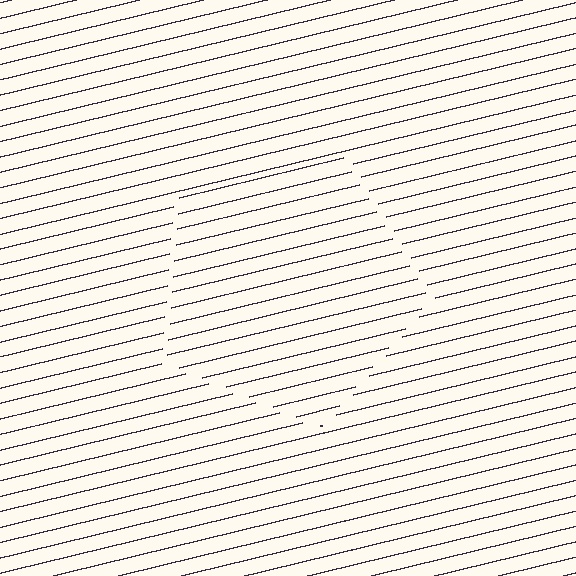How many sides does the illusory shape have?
5 sides — the line-ends trace a pentagon.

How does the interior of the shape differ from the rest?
The interior of the shape contains the same grating, shifted by half a period — the contour is defined by the phase discontinuity where line-ends from the inner and outer gratings abut.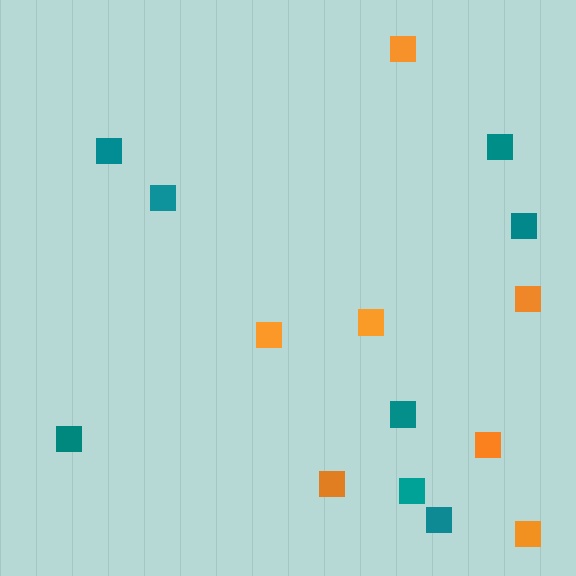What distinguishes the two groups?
There are 2 groups: one group of orange squares (7) and one group of teal squares (8).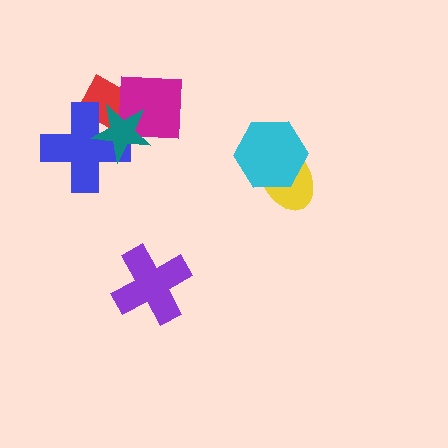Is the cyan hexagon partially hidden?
No, no other shape covers it.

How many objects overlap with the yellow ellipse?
1 object overlaps with the yellow ellipse.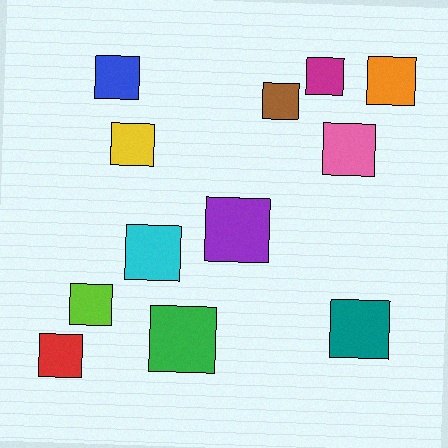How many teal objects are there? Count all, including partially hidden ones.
There is 1 teal object.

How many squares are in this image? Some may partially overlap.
There are 12 squares.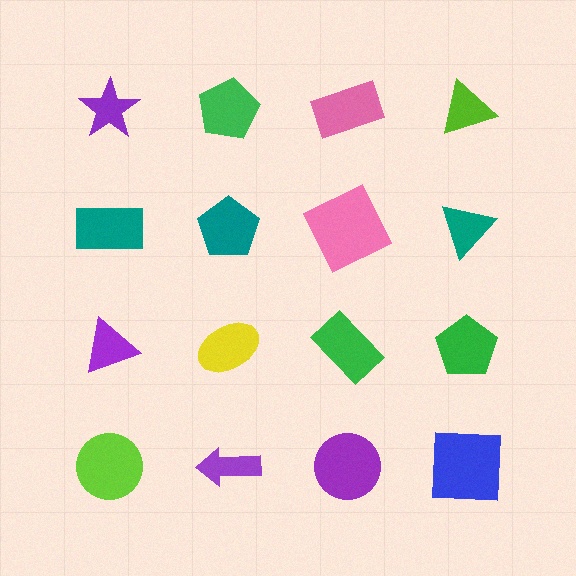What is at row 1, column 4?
A lime triangle.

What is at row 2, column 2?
A teal pentagon.